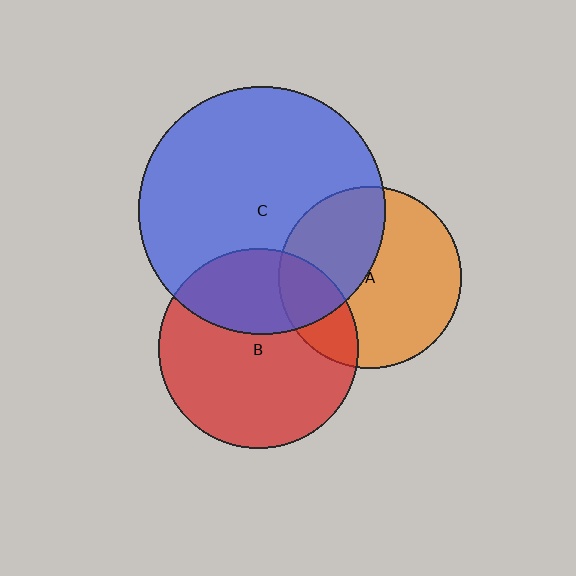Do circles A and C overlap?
Yes.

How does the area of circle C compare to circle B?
Approximately 1.5 times.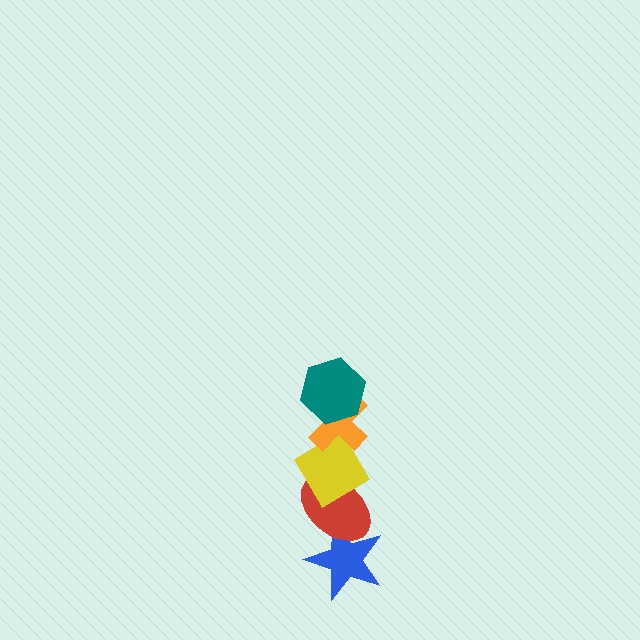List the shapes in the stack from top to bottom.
From top to bottom: the teal hexagon, the orange cross, the yellow diamond, the red ellipse, the blue star.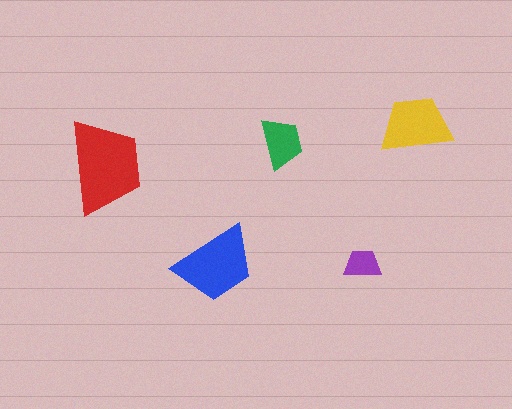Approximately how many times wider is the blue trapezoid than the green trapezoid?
About 1.5 times wider.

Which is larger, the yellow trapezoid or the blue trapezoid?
The blue one.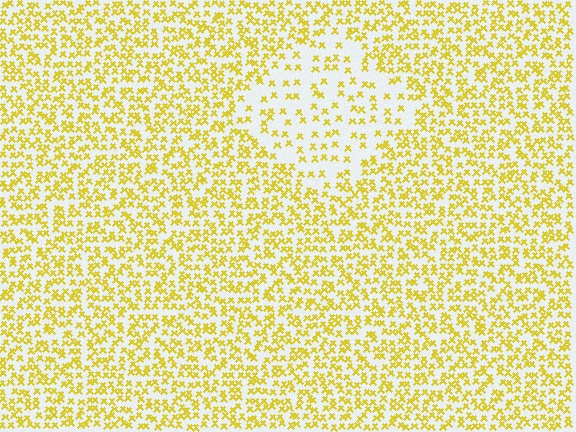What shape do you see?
I see a diamond.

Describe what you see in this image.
The image contains small yellow elements arranged at two different densities. A diamond-shaped region is visible where the elements are less densely packed than the surrounding area.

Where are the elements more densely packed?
The elements are more densely packed outside the diamond boundary.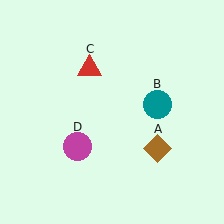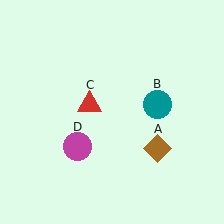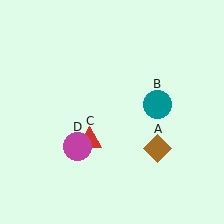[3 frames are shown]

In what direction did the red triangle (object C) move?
The red triangle (object C) moved down.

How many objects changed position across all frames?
1 object changed position: red triangle (object C).